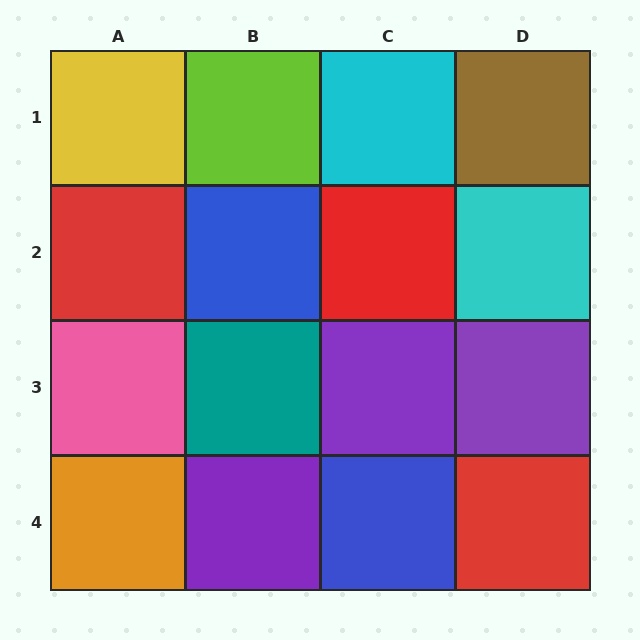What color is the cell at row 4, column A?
Orange.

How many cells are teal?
1 cell is teal.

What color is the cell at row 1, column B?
Lime.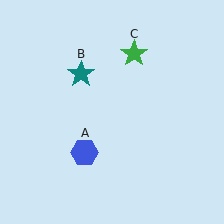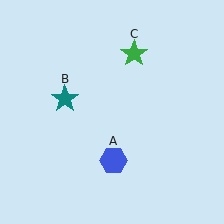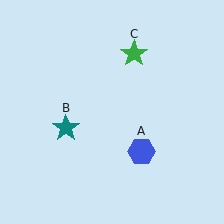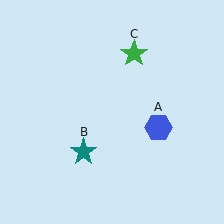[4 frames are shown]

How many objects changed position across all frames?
2 objects changed position: blue hexagon (object A), teal star (object B).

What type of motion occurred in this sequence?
The blue hexagon (object A), teal star (object B) rotated counterclockwise around the center of the scene.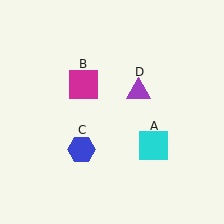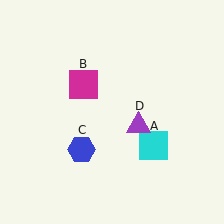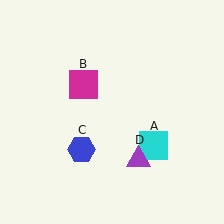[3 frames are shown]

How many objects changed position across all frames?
1 object changed position: purple triangle (object D).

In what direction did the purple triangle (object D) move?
The purple triangle (object D) moved down.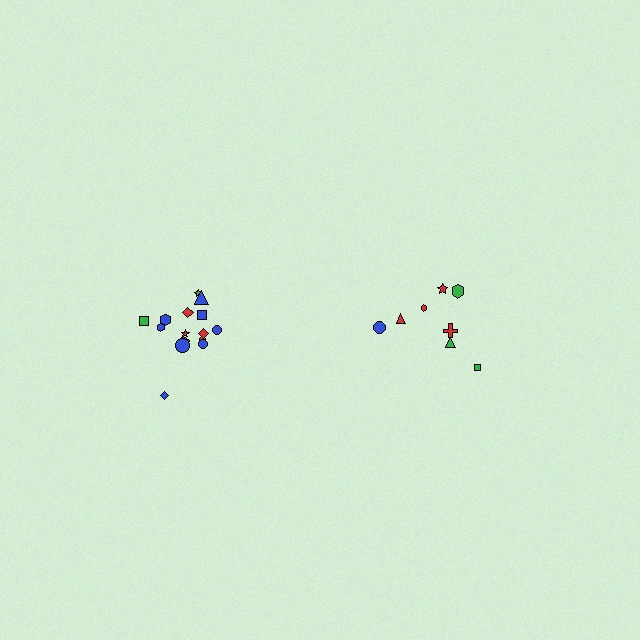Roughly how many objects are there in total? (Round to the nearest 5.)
Roughly 25 objects in total.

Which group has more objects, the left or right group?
The left group.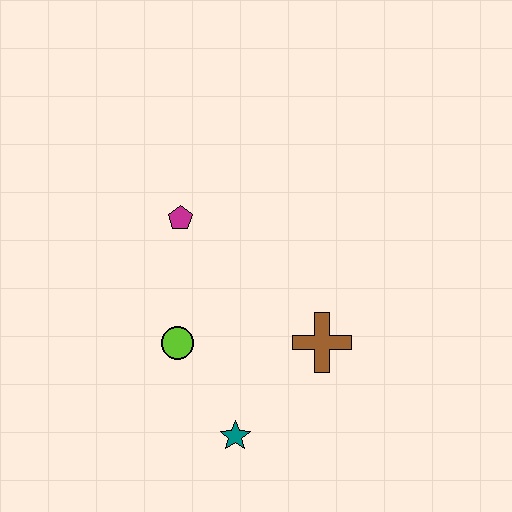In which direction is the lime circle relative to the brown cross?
The lime circle is to the left of the brown cross.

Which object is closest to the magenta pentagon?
The lime circle is closest to the magenta pentagon.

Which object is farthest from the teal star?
The magenta pentagon is farthest from the teal star.